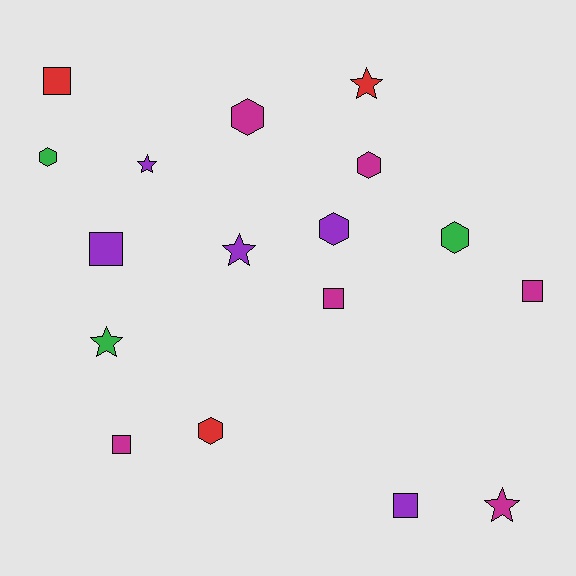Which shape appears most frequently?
Square, with 6 objects.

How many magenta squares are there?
There are 3 magenta squares.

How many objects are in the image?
There are 17 objects.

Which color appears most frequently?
Magenta, with 6 objects.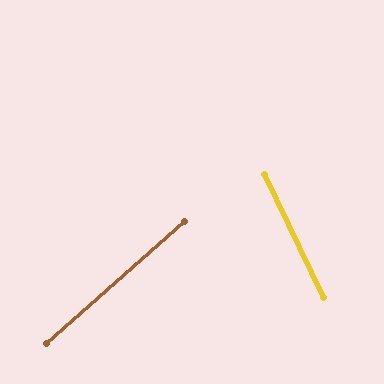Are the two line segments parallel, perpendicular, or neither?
Neither parallel nor perpendicular — they differ by about 74°.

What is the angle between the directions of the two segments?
Approximately 74 degrees.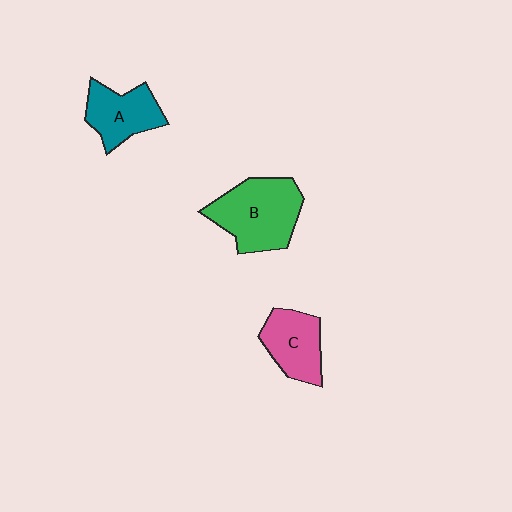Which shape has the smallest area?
Shape C (pink).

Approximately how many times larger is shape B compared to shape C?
Approximately 1.5 times.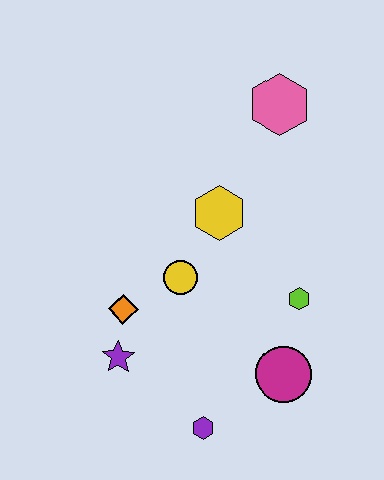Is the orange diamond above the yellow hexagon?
No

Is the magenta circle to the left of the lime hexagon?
Yes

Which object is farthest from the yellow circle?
The pink hexagon is farthest from the yellow circle.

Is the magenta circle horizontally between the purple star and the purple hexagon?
No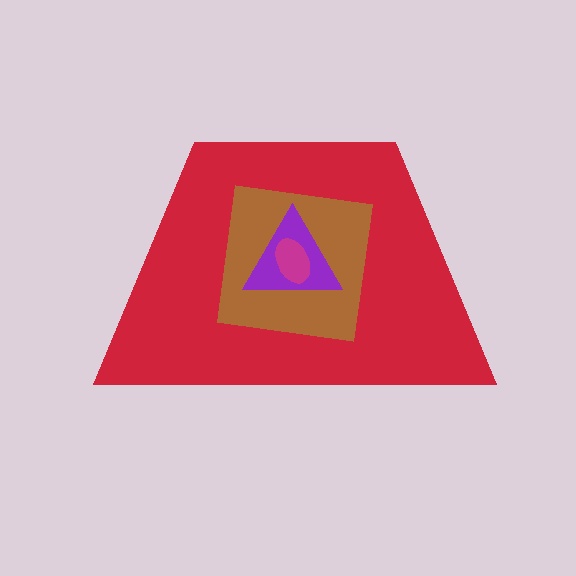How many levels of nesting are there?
4.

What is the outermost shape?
The red trapezoid.